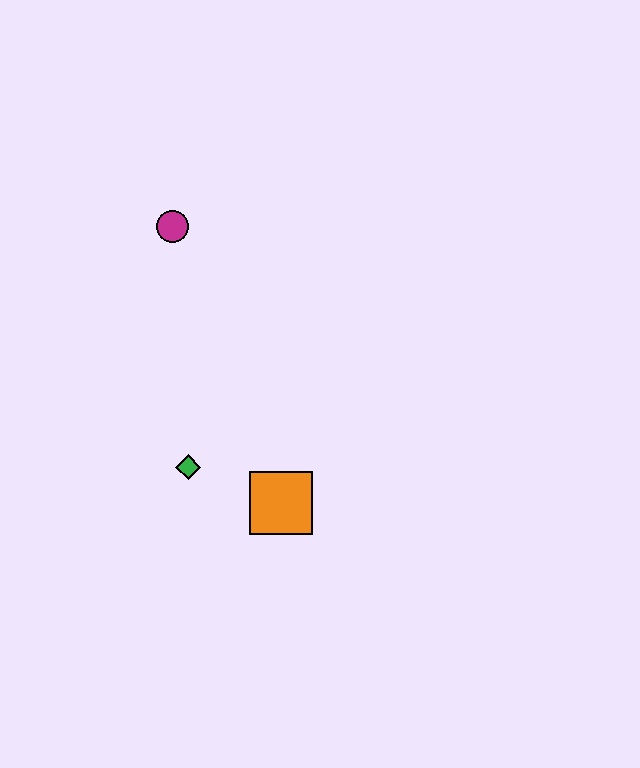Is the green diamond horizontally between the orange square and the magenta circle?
Yes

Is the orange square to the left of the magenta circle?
No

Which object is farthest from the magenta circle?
The orange square is farthest from the magenta circle.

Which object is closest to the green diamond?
The orange square is closest to the green diamond.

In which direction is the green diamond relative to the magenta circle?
The green diamond is below the magenta circle.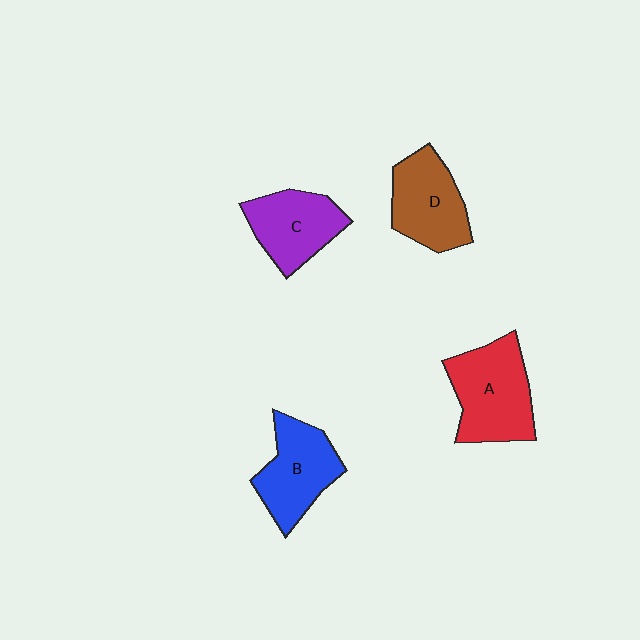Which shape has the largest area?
Shape A (red).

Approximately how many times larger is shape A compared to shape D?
Approximately 1.2 times.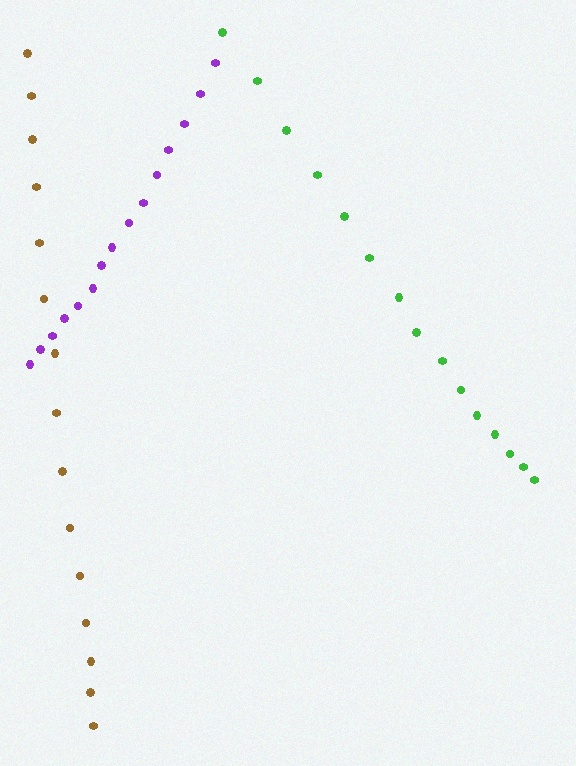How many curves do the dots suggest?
There are 3 distinct paths.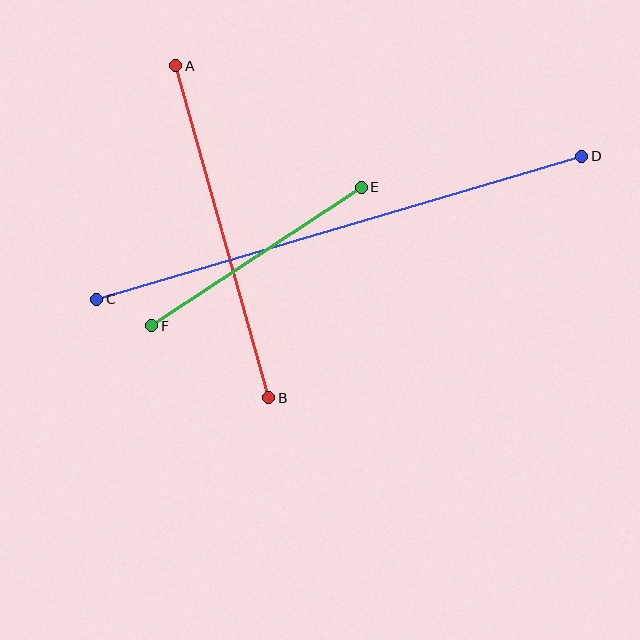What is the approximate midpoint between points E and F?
The midpoint is at approximately (256, 257) pixels.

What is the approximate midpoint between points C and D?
The midpoint is at approximately (339, 228) pixels.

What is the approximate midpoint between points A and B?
The midpoint is at approximately (222, 232) pixels.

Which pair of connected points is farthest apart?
Points C and D are farthest apart.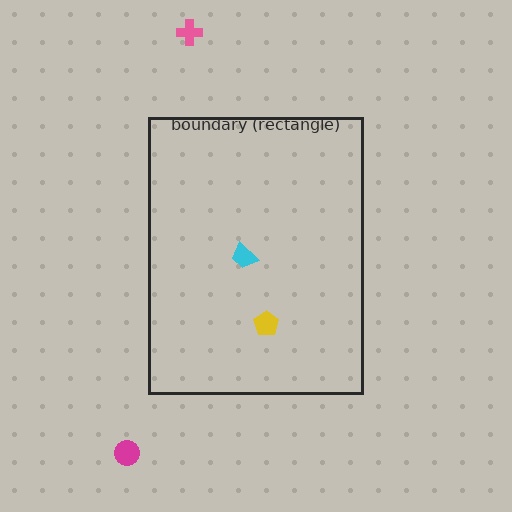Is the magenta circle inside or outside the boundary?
Outside.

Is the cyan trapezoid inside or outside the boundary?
Inside.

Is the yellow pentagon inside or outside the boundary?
Inside.